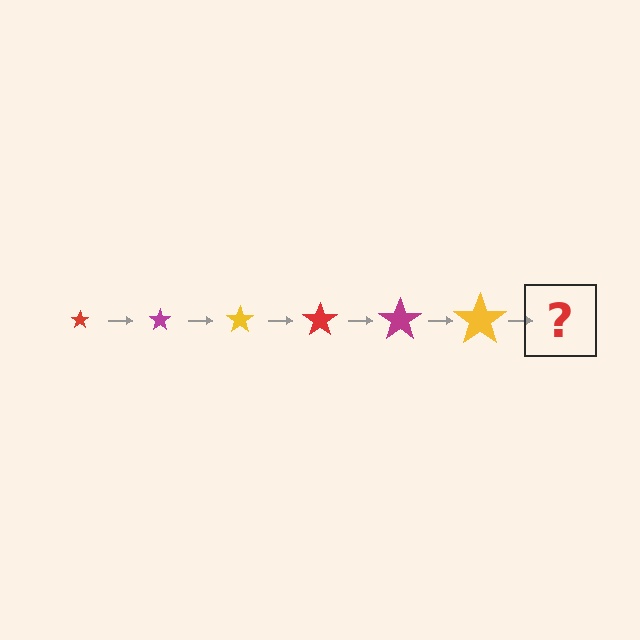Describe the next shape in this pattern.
It should be a red star, larger than the previous one.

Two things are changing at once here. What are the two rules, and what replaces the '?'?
The two rules are that the star grows larger each step and the color cycles through red, magenta, and yellow. The '?' should be a red star, larger than the previous one.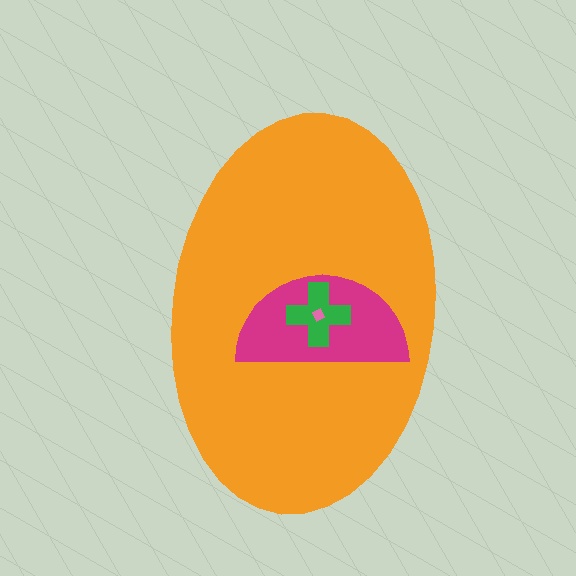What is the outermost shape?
The orange ellipse.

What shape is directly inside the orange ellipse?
The magenta semicircle.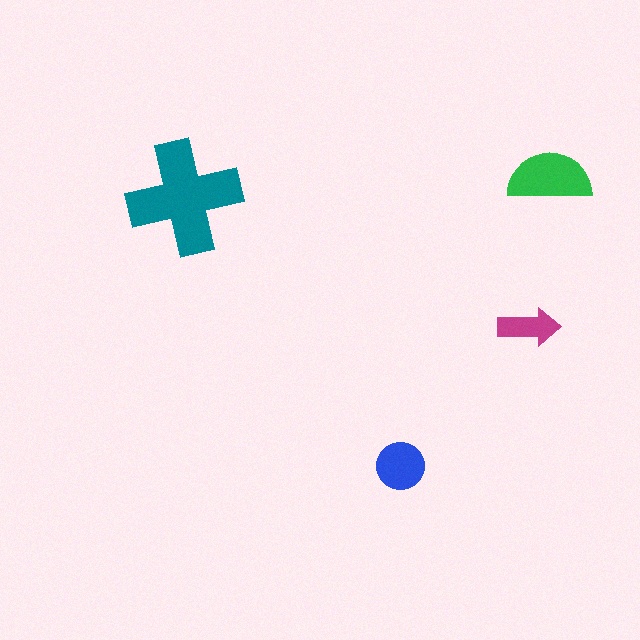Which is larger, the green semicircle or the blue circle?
The green semicircle.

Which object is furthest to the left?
The teal cross is leftmost.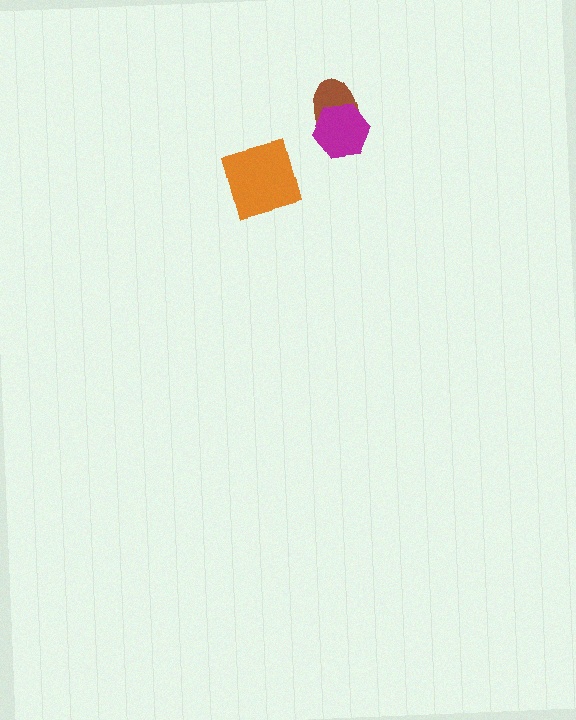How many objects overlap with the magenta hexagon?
1 object overlaps with the magenta hexagon.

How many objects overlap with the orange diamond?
0 objects overlap with the orange diamond.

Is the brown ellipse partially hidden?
Yes, it is partially covered by another shape.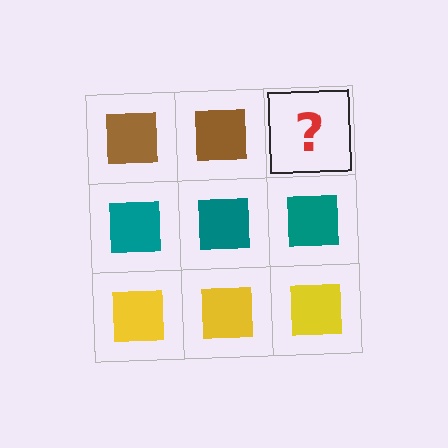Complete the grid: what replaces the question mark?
The question mark should be replaced with a brown square.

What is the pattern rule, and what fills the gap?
The rule is that each row has a consistent color. The gap should be filled with a brown square.